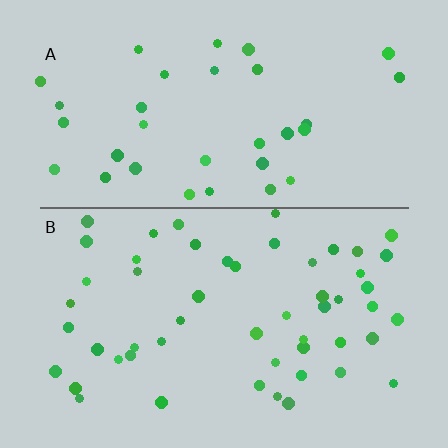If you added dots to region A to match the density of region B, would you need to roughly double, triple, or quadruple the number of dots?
Approximately double.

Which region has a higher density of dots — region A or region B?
B (the bottom).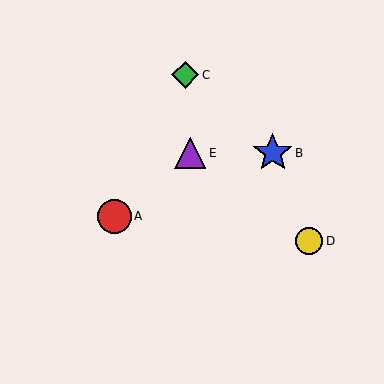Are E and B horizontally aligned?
Yes, both are at y≈153.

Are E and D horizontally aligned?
No, E is at y≈153 and D is at y≈241.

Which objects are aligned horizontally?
Objects B, E are aligned horizontally.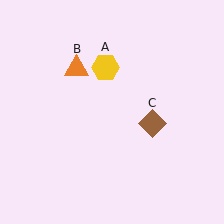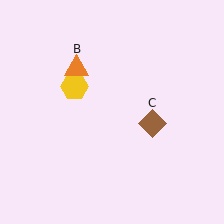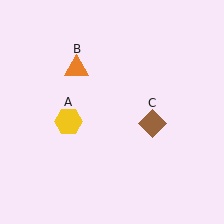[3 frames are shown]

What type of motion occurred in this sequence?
The yellow hexagon (object A) rotated counterclockwise around the center of the scene.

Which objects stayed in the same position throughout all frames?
Orange triangle (object B) and brown diamond (object C) remained stationary.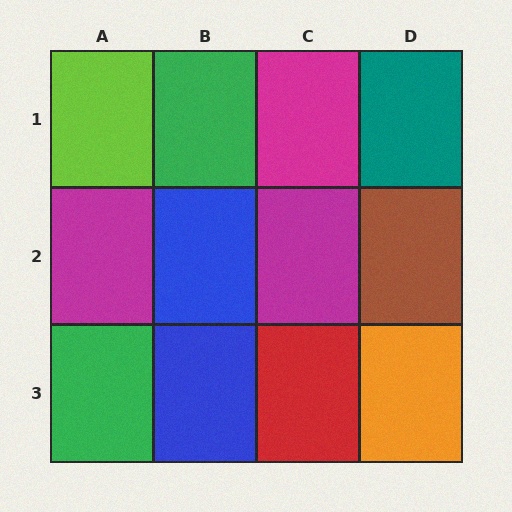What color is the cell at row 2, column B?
Blue.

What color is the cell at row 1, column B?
Green.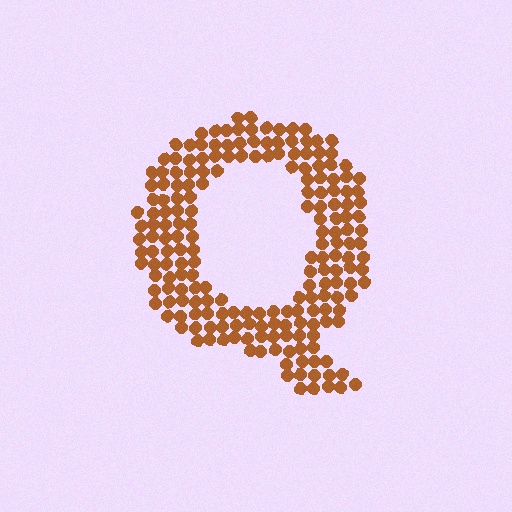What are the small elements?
The small elements are circles.